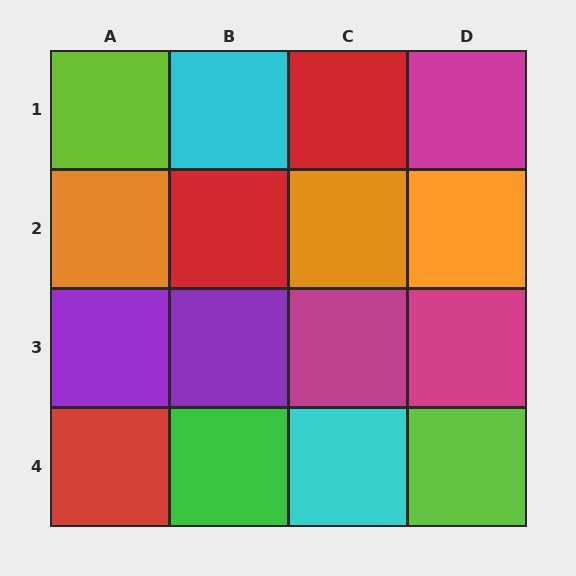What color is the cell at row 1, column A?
Lime.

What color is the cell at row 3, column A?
Purple.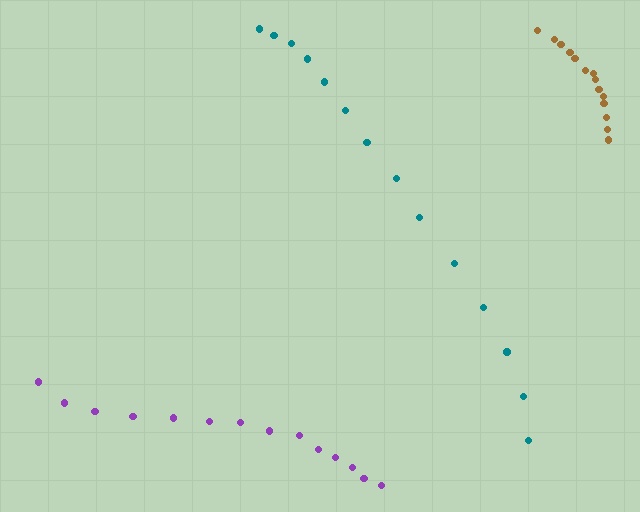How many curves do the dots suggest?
There are 3 distinct paths.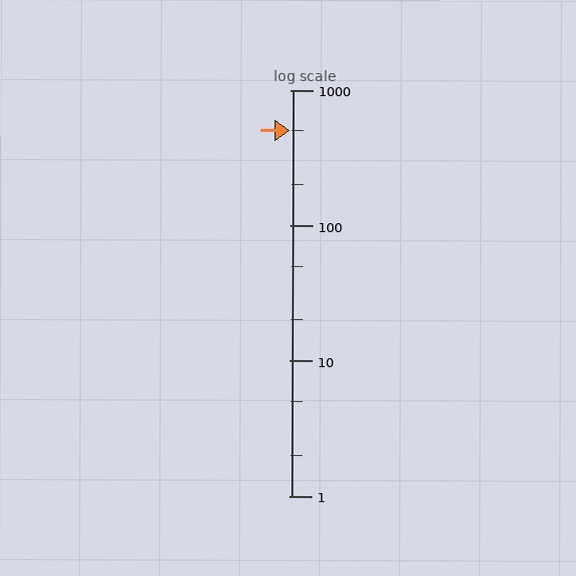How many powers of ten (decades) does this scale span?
The scale spans 3 decades, from 1 to 1000.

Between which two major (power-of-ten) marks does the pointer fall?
The pointer is between 100 and 1000.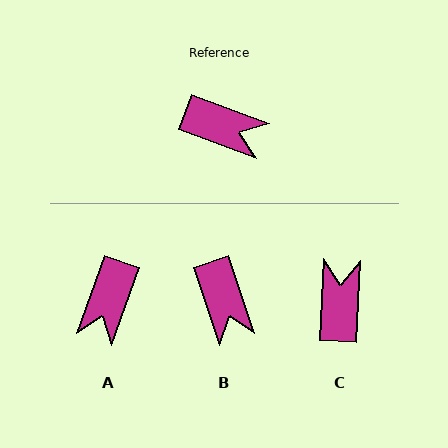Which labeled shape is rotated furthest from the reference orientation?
C, about 107 degrees away.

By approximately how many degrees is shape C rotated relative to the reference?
Approximately 107 degrees counter-clockwise.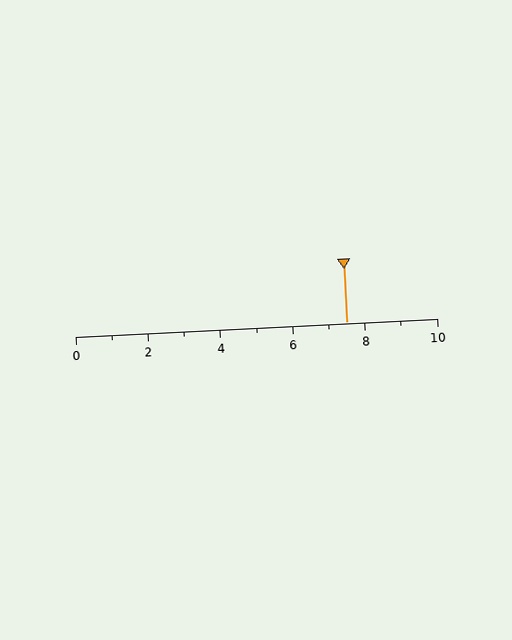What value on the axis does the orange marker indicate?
The marker indicates approximately 7.5.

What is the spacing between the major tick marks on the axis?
The major ticks are spaced 2 apart.